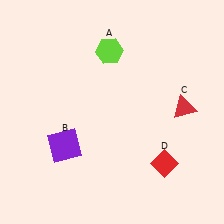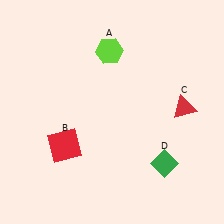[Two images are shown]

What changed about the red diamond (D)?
In Image 1, D is red. In Image 2, it changed to green.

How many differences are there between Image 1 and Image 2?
There are 2 differences between the two images.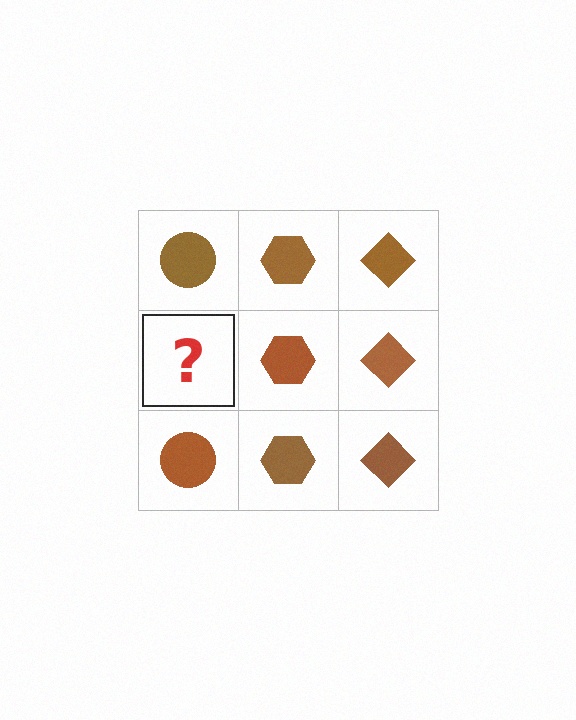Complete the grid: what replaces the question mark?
The question mark should be replaced with a brown circle.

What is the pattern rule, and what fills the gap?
The rule is that each column has a consistent shape. The gap should be filled with a brown circle.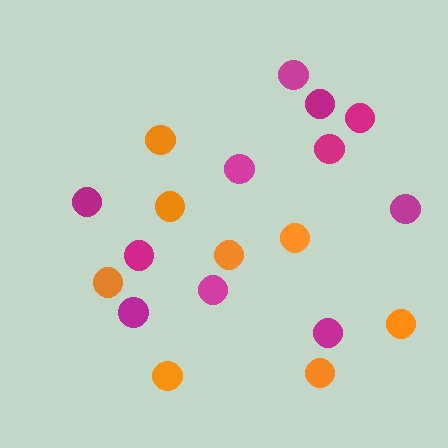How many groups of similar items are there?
There are 2 groups: one group of orange circles (8) and one group of magenta circles (11).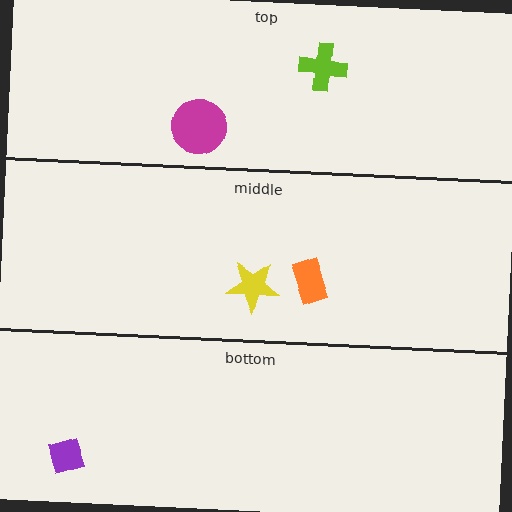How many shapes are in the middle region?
2.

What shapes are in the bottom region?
The purple diamond.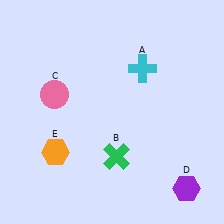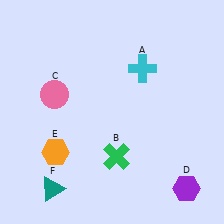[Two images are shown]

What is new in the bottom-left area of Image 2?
A teal triangle (F) was added in the bottom-left area of Image 2.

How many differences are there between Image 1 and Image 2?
There is 1 difference between the two images.